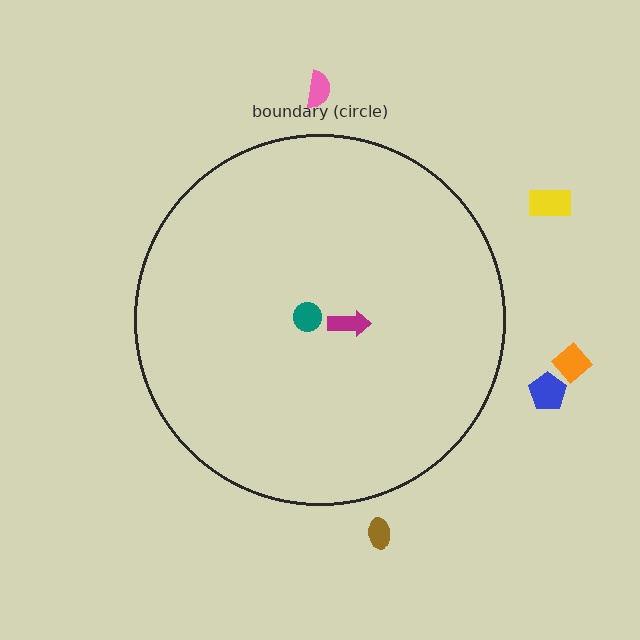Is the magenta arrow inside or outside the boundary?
Inside.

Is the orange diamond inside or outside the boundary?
Outside.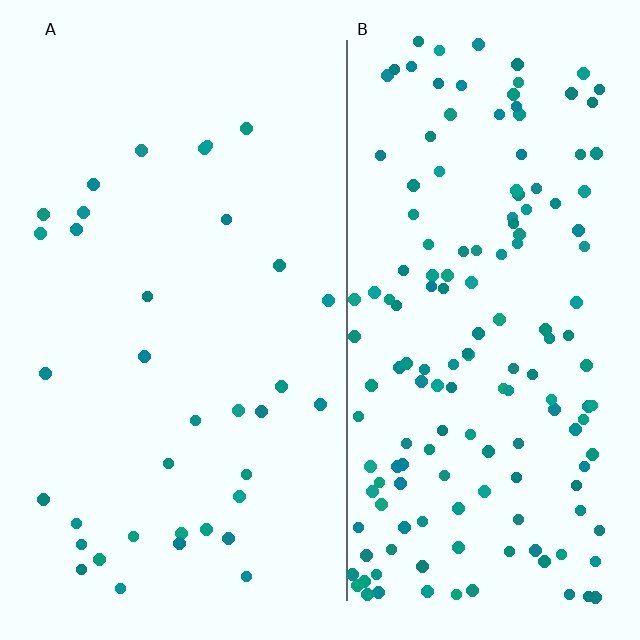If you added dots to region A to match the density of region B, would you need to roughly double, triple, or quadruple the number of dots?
Approximately quadruple.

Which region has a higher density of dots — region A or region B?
B (the right).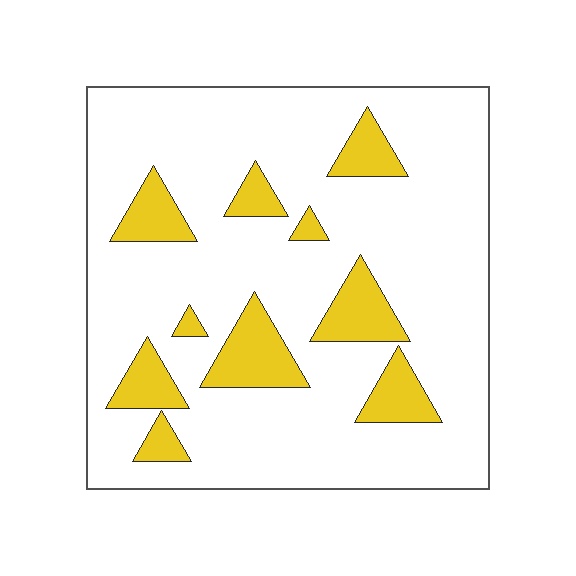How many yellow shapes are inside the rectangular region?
10.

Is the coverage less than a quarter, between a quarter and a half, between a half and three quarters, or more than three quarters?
Less than a quarter.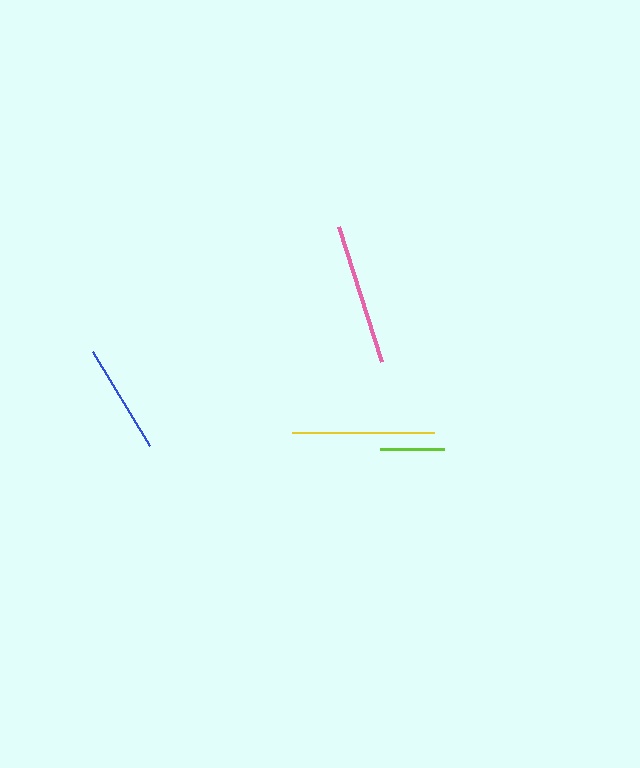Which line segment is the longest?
The pink line is the longest at approximately 141 pixels.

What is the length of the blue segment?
The blue segment is approximately 109 pixels long.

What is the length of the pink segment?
The pink segment is approximately 141 pixels long.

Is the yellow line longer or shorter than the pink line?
The pink line is longer than the yellow line.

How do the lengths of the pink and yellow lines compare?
The pink and yellow lines are approximately the same length.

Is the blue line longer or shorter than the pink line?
The pink line is longer than the blue line.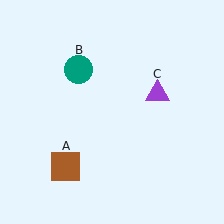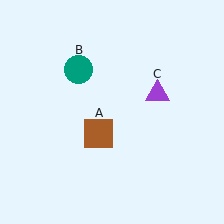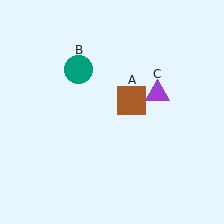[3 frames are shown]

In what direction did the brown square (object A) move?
The brown square (object A) moved up and to the right.